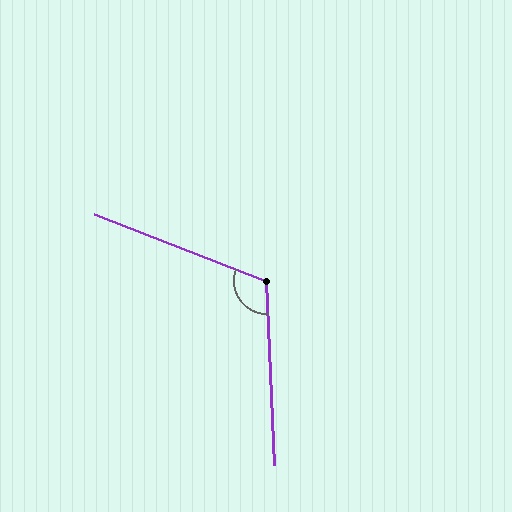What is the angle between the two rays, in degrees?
Approximately 113 degrees.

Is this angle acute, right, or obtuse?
It is obtuse.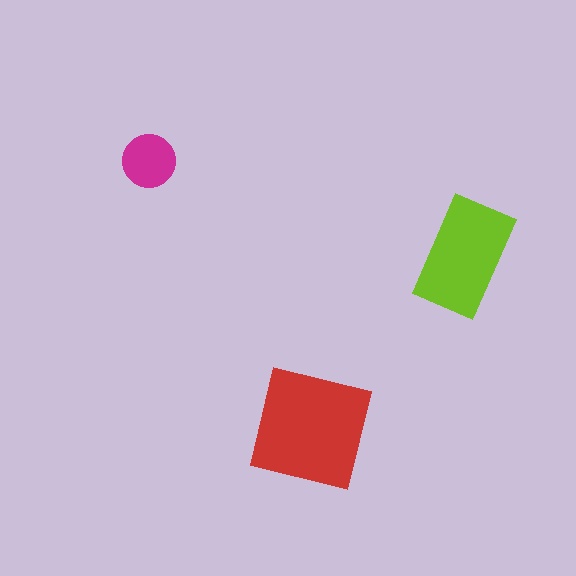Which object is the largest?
The red square.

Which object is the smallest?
The magenta circle.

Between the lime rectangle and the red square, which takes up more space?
The red square.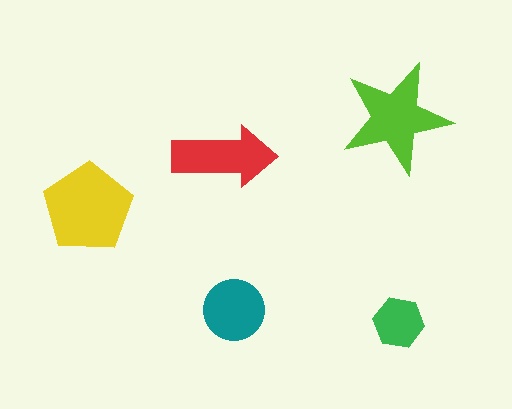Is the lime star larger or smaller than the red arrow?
Larger.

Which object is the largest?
The yellow pentagon.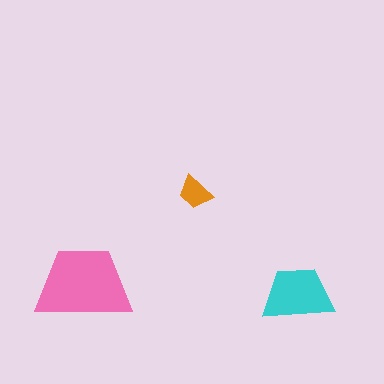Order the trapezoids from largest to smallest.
the pink one, the cyan one, the orange one.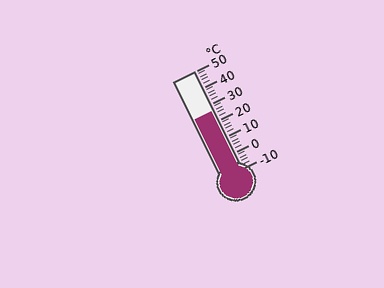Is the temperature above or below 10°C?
The temperature is above 10°C.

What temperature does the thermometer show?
The thermometer shows approximately 26°C.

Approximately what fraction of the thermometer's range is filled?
The thermometer is filled to approximately 60% of its range.